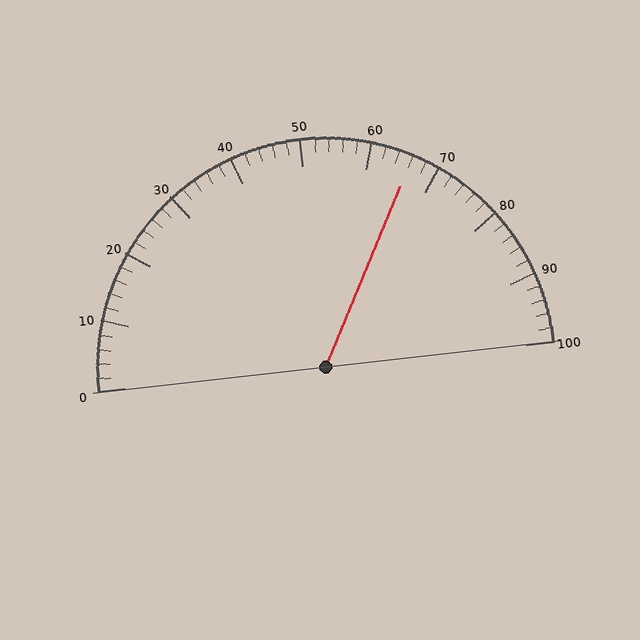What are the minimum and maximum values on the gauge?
The gauge ranges from 0 to 100.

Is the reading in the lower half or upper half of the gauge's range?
The reading is in the upper half of the range (0 to 100).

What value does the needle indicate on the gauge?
The needle indicates approximately 66.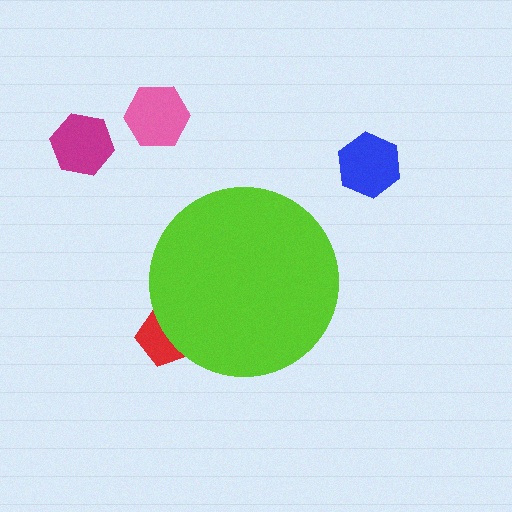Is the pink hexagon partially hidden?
No, the pink hexagon is fully visible.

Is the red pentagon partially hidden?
Yes, the red pentagon is partially hidden behind the lime circle.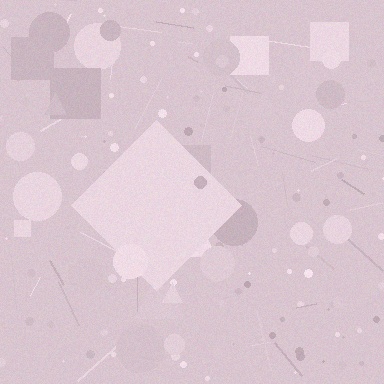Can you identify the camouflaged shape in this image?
The camouflaged shape is a diamond.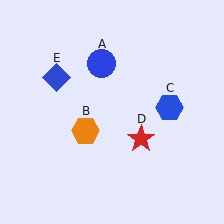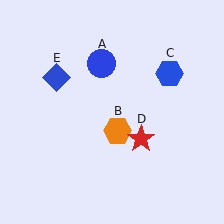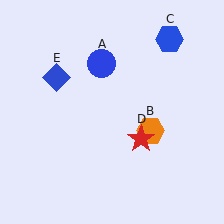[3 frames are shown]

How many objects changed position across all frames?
2 objects changed position: orange hexagon (object B), blue hexagon (object C).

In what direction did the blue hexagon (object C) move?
The blue hexagon (object C) moved up.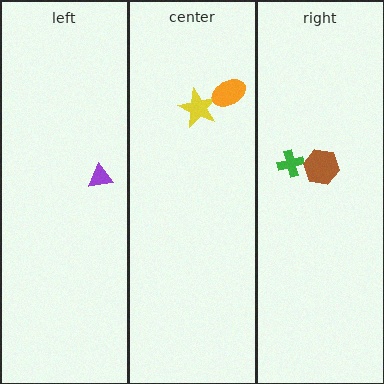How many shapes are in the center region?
2.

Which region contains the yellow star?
The center region.